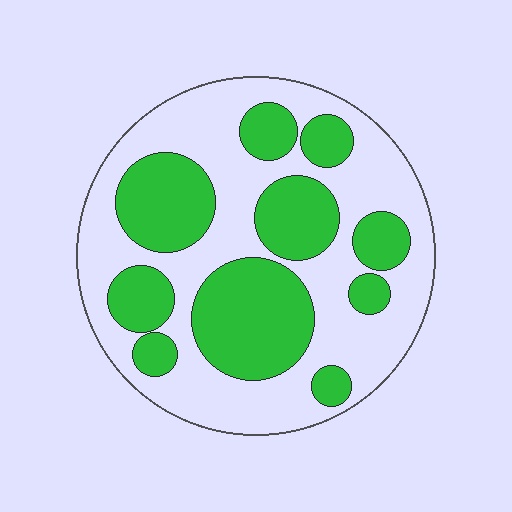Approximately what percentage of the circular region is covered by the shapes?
Approximately 40%.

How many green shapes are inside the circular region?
10.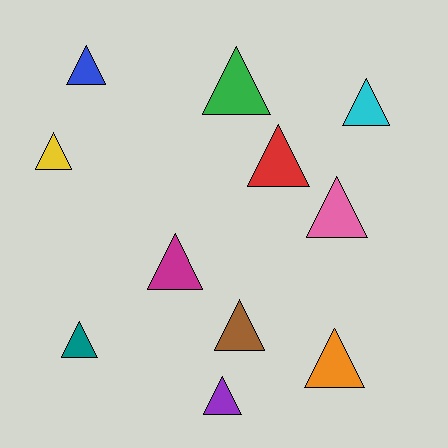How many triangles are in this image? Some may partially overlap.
There are 11 triangles.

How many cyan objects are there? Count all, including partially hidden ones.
There is 1 cyan object.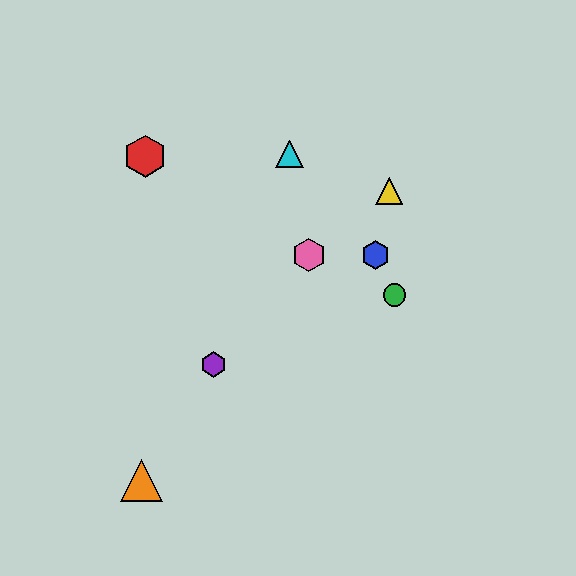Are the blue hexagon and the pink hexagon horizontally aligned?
Yes, both are at y≈255.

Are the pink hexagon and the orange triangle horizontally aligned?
No, the pink hexagon is at y≈255 and the orange triangle is at y≈481.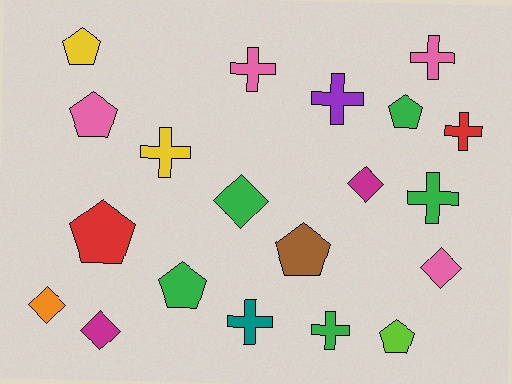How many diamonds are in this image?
There are 5 diamonds.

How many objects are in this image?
There are 20 objects.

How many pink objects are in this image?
There are 4 pink objects.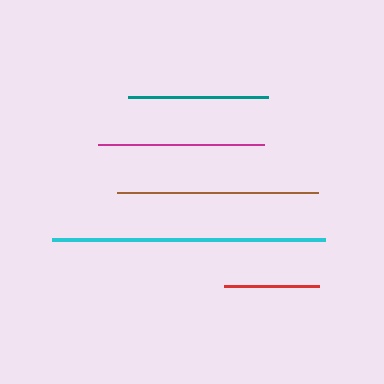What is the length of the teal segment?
The teal segment is approximately 140 pixels long.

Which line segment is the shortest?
The red line is the shortest at approximately 95 pixels.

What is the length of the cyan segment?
The cyan segment is approximately 273 pixels long.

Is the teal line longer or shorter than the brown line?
The brown line is longer than the teal line.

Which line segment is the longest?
The cyan line is the longest at approximately 273 pixels.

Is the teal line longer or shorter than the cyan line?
The cyan line is longer than the teal line.